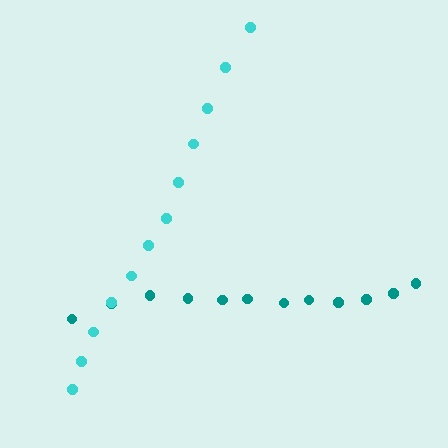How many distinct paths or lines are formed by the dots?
There are 2 distinct paths.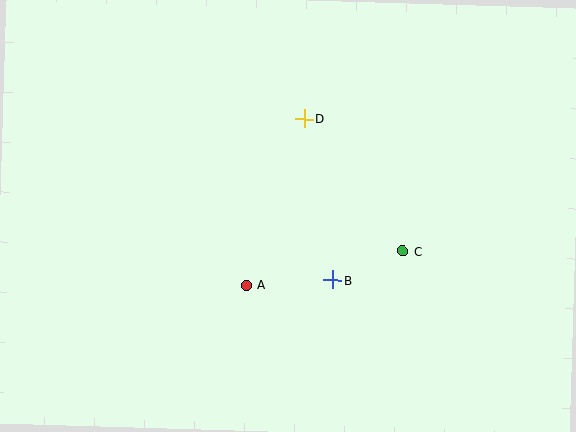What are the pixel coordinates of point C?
Point C is at (403, 251).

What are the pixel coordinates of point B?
Point B is at (333, 280).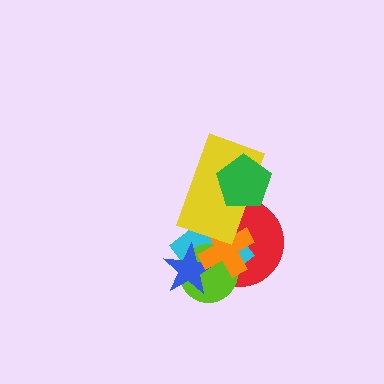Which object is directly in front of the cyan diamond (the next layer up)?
The lime circle is directly in front of the cyan diamond.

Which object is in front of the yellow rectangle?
The green pentagon is in front of the yellow rectangle.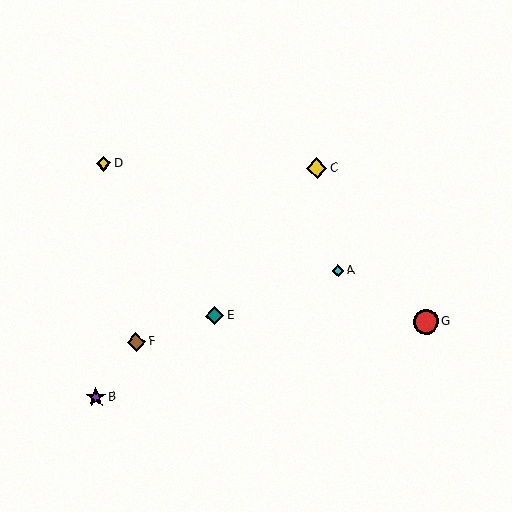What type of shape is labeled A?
Shape A is a cyan diamond.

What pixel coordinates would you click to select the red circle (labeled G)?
Click at (426, 322) to select the red circle G.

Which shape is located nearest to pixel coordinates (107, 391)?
The purple star (labeled B) at (96, 397) is nearest to that location.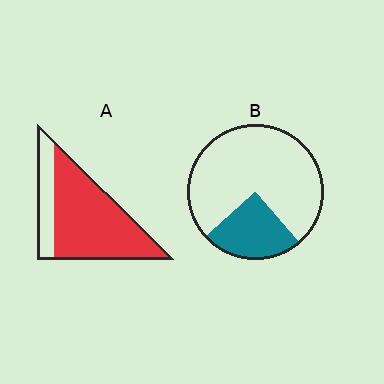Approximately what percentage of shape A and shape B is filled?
A is approximately 75% and B is approximately 25%.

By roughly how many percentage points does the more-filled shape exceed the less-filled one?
By roughly 50 percentage points (A over B).